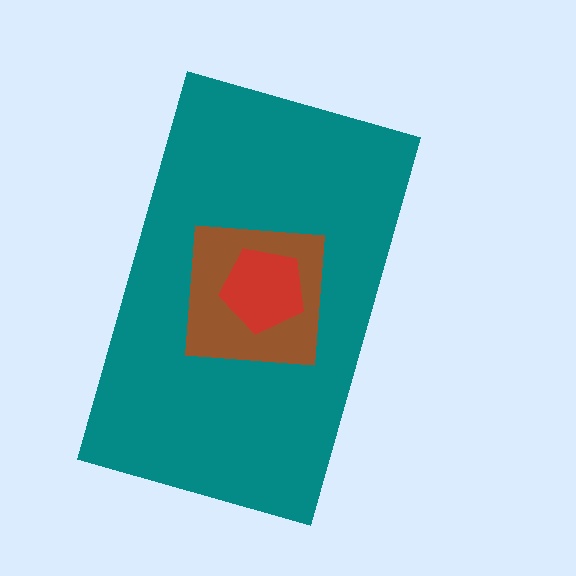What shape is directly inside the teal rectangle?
The brown square.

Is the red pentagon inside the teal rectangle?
Yes.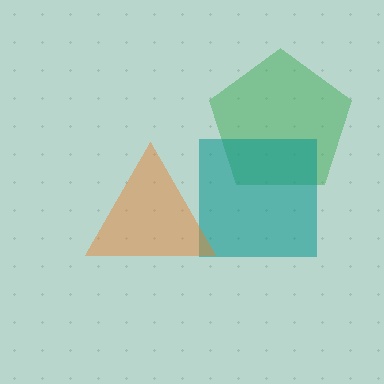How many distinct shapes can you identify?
There are 3 distinct shapes: a green pentagon, a teal square, an orange triangle.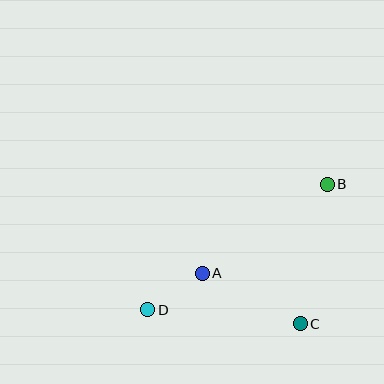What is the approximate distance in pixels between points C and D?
The distance between C and D is approximately 153 pixels.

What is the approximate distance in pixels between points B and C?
The distance between B and C is approximately 142 pixels.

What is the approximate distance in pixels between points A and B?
The distance between A and B is approximately 153 pixels.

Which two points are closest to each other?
Points A and D are closest to each other.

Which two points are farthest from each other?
Points B and D are farthest from each other.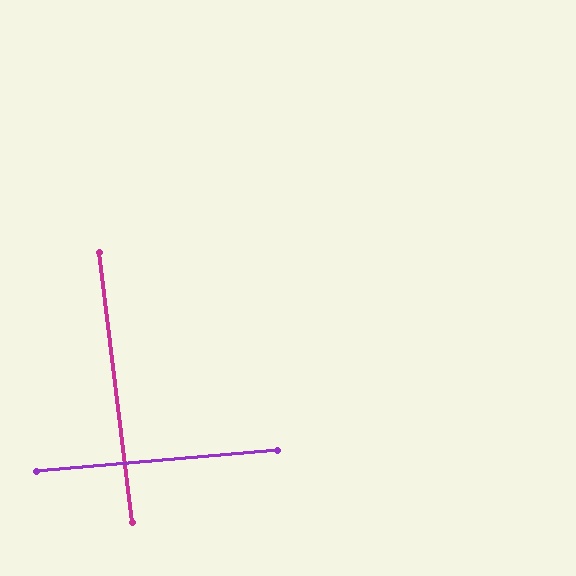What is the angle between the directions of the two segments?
Approximately 88 degrees.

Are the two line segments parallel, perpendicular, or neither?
Perpendicular — they meet at approximately 88°.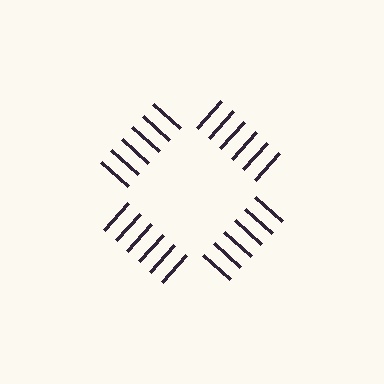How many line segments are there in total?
24 — 6 along each of the 4 edges.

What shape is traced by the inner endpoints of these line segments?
An illusory square — the line segments terminate on its edges but no continuous stroke is drawn.